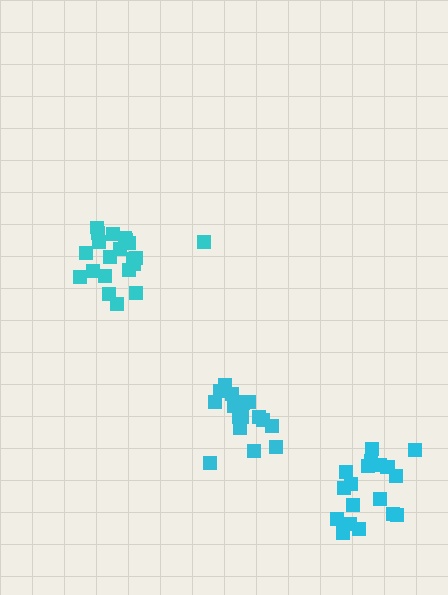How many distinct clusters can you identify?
There are 3 distinct clusters.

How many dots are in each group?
Group 1: 17 dots, Group 2: 21 dots, Group 3: 19 dots (57 total).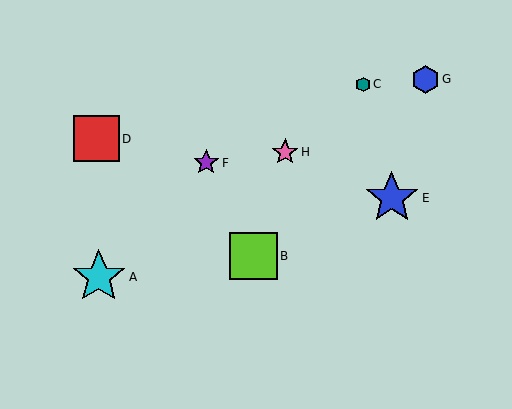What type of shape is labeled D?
Shape D is a red square.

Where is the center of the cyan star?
The center of the cyan star is at (99, 277).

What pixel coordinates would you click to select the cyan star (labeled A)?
Click at (99, 277) to select the cyan star A.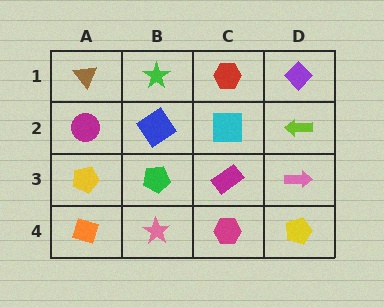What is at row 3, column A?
A yellow pentagon.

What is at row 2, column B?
A blue diamond.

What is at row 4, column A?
An orange diamond.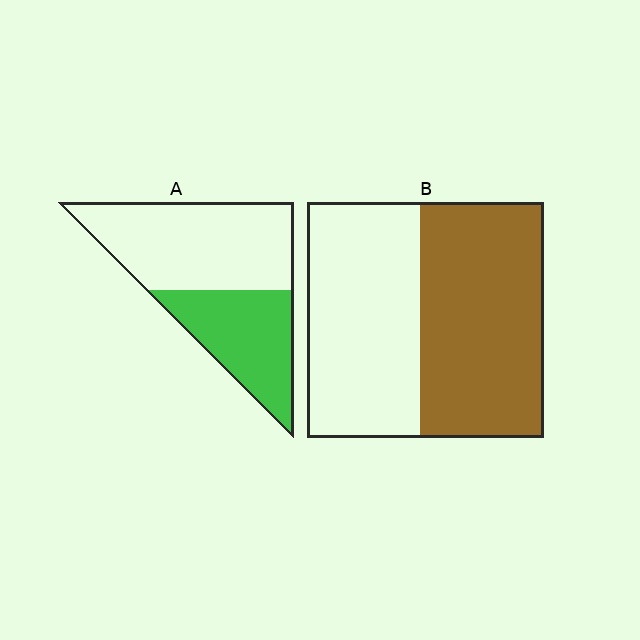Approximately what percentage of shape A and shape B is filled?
A is approximately 40% and B is approximately 50%.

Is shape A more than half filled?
No.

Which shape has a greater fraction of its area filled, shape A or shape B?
Shape B.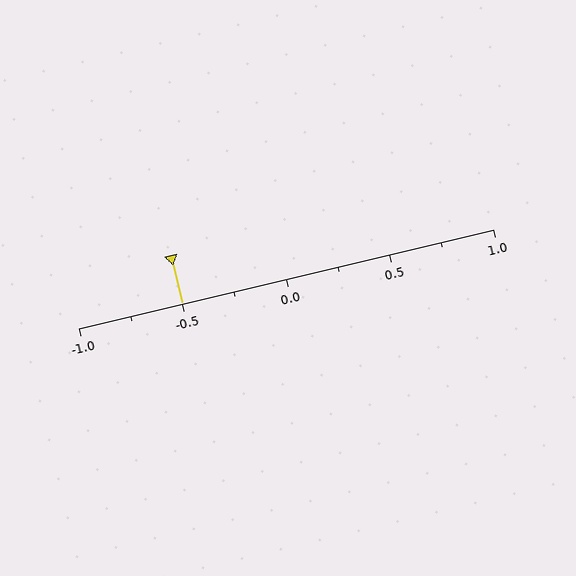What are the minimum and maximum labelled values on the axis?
The axis runs from -1.0 to 1.0.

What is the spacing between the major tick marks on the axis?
The major ticks are spaced 0.5 apart.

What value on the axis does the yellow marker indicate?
The marker indicates approximately -0.5.